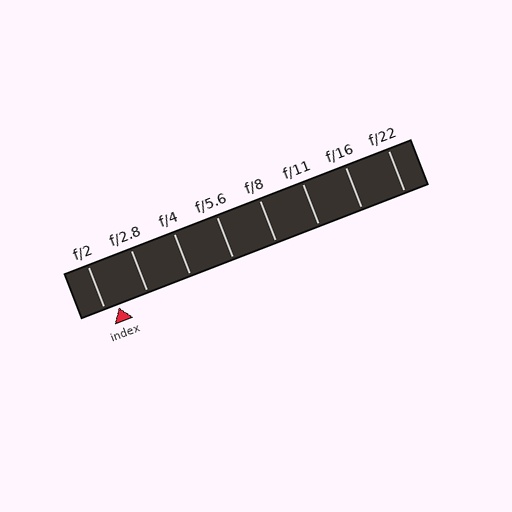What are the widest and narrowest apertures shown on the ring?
The widest aperture shown is f/2 and the narrowest is f/22.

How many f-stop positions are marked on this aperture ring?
There are 8 f-stop positions marked.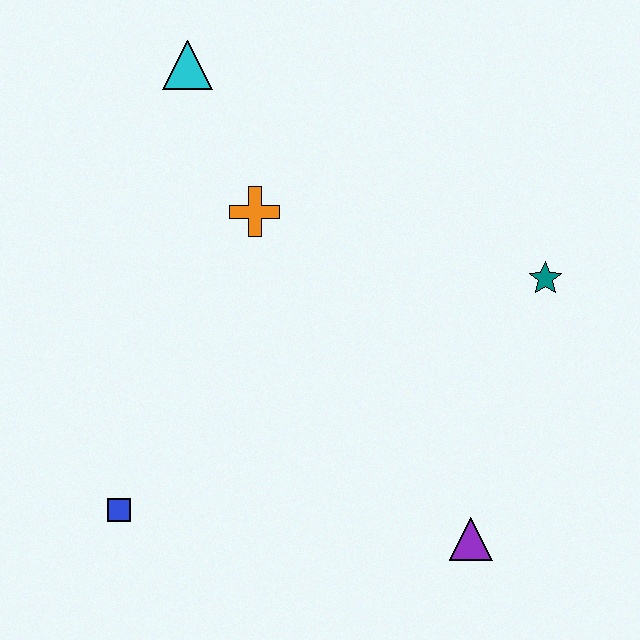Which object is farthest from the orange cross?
The purple triangle is farthest from the orange cross.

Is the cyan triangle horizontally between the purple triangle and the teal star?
No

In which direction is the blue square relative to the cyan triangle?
The blue square is below the cyan triangle.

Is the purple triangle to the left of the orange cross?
No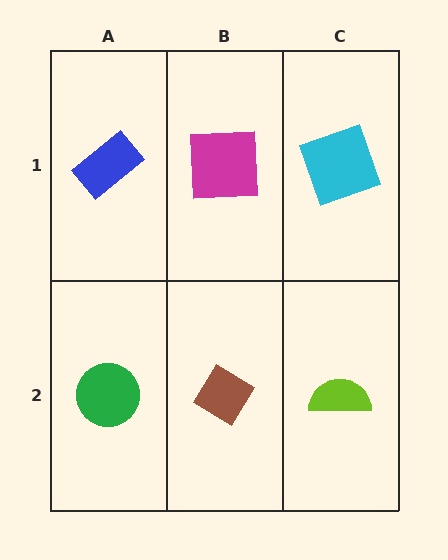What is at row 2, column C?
A lime semicircle.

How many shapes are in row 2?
3 shapes.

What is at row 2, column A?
A green circle.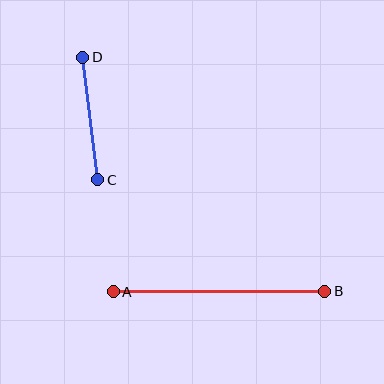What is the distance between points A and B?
The distance is approximately 211 pixels.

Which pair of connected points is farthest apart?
Points A and B are farthest apart.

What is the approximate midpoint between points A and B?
The midpoint is at approximately (219, 292) pixels.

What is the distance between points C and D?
The distance is approximately 123 pixels.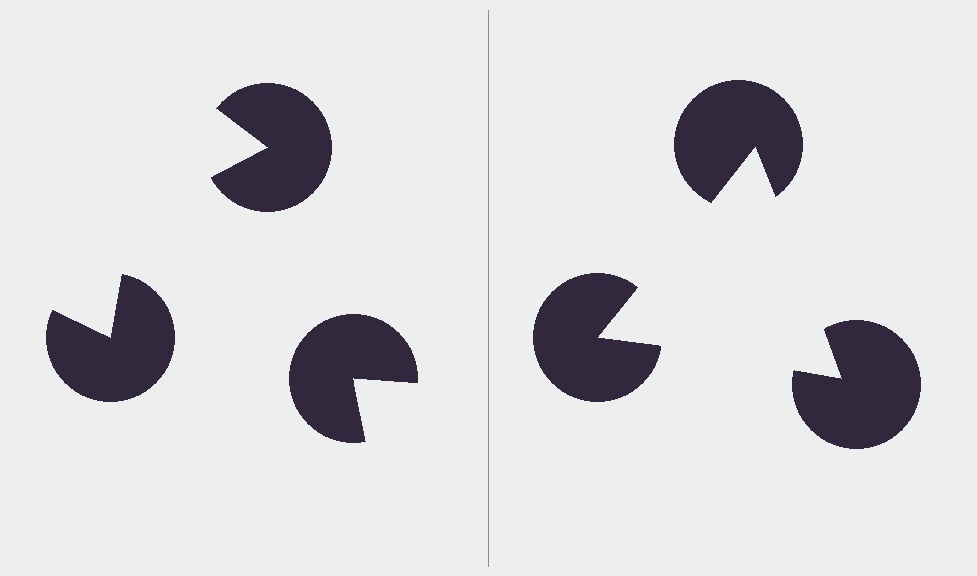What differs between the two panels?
The pac-man discs are positioned identically on both sides; only the wedge orientations differ. On the right they align to a triangle; on the left they are misaligned.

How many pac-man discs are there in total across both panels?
6 — 3 on each side.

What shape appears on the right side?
An illusory triangle.